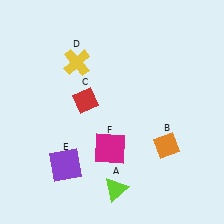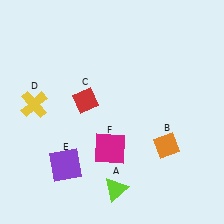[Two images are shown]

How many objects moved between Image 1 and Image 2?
1 object moved between the two images.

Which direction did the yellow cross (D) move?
The yellow cross (D) moved left.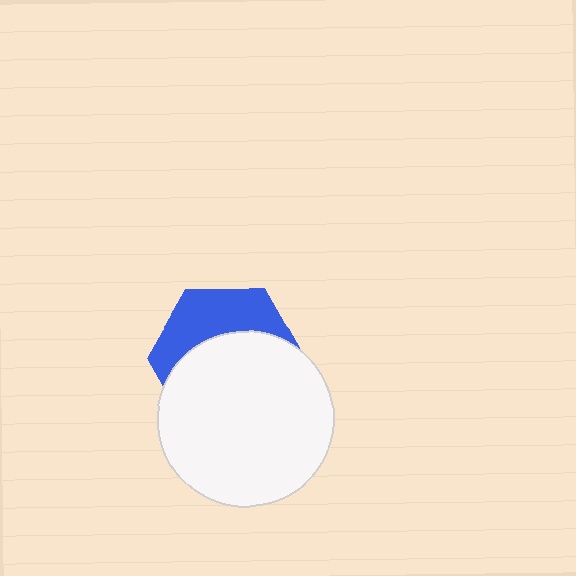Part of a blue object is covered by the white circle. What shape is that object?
It is a hexagon.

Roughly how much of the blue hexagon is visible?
A small part of it is visible (roughly 39%).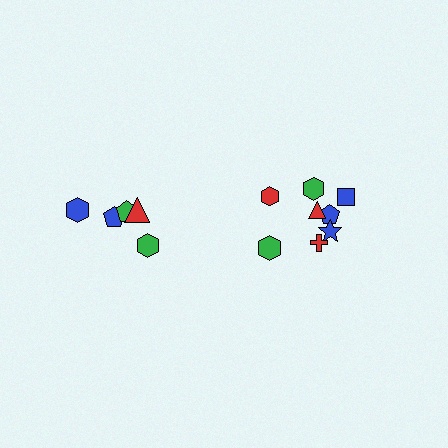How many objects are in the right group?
There are 8 objects.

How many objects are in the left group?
There are 5 objects.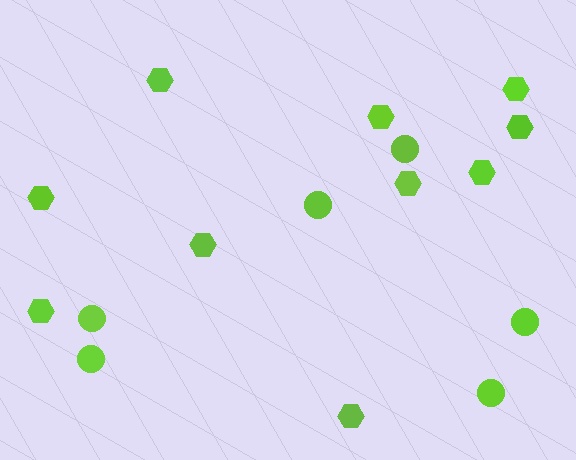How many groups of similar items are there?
There are 2 groups: one group of hexagons (10) and one group of circles (6).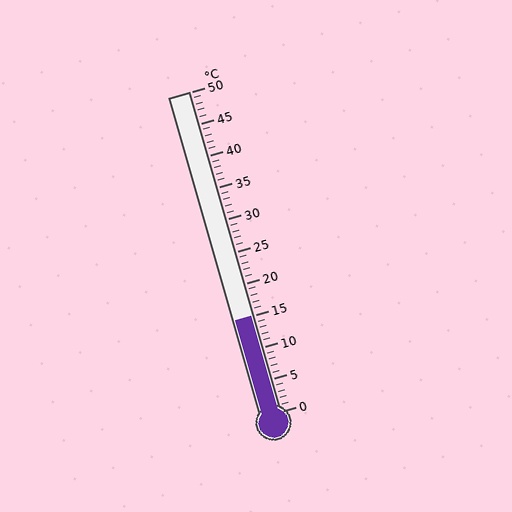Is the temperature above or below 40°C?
The temperature is below 40°C.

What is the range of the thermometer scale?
The thermometer scale ranges from 0°C to 50°C.